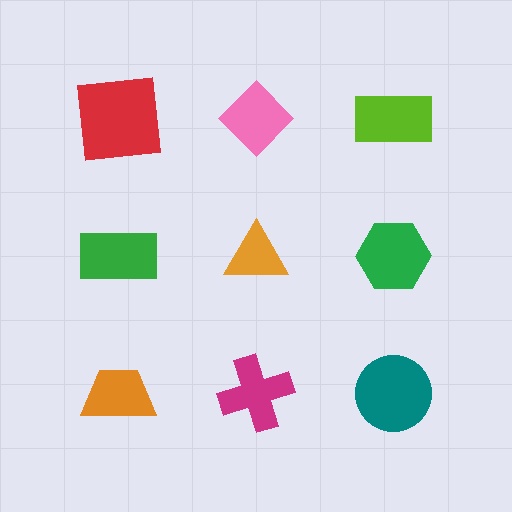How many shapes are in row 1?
3 shapes.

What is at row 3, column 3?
A teal circle.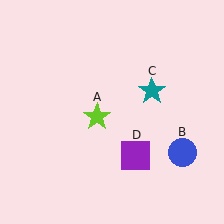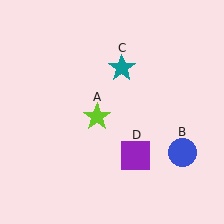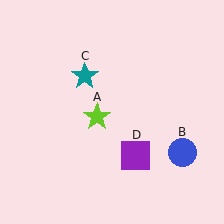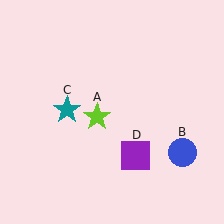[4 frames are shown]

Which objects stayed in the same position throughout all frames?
Lime star (object A) and blue circle (object B) and purple square (object D) remained stationary.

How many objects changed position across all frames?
1 object changed position: teal star (object C).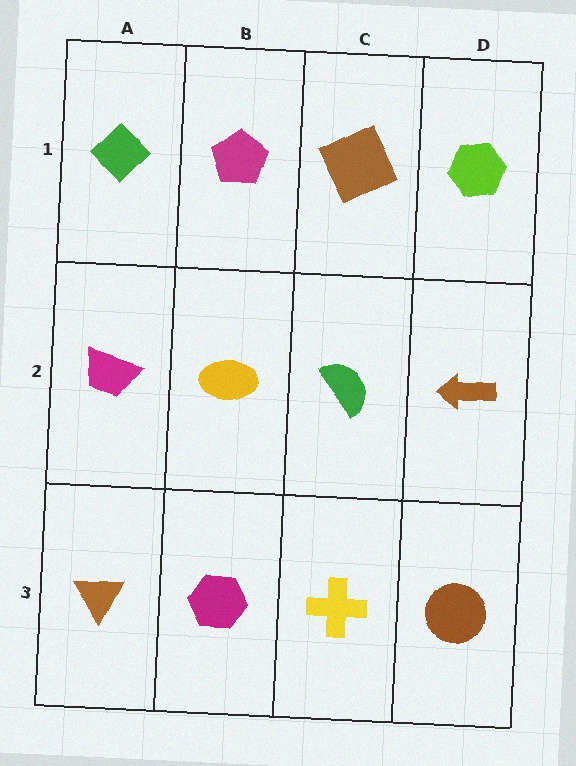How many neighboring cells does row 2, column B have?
4.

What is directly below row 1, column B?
A yellow ellipse.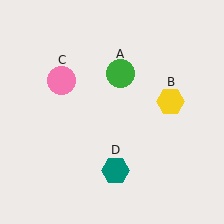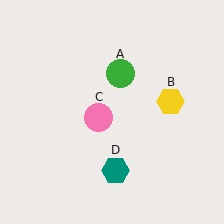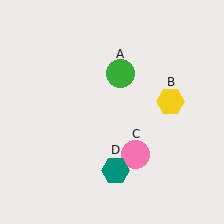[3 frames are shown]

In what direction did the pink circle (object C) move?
The pink circle (object C) moved down and to the right.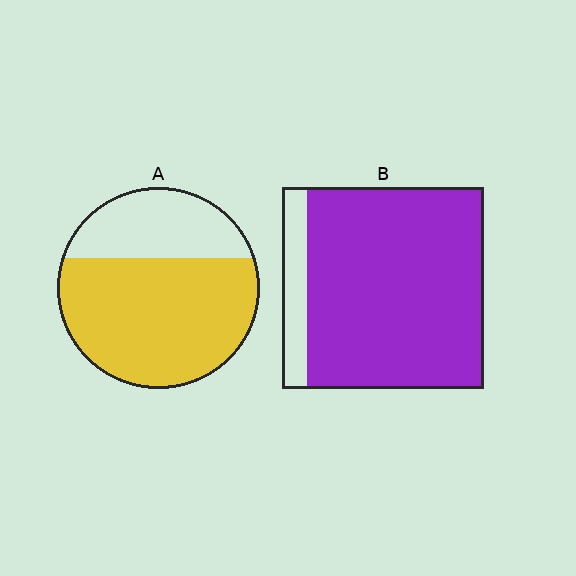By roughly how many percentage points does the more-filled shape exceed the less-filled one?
By roughly 20 percentage points (B over A).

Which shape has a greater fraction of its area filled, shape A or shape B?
Shape B.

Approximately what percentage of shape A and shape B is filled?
A is approximately 70% and B is approximately 90%.